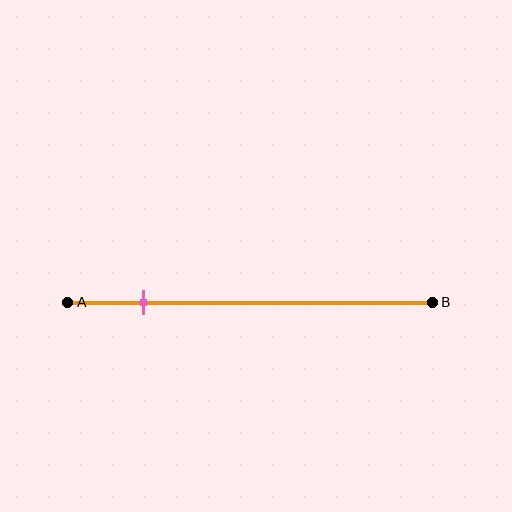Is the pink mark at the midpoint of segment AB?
No, the mark is at about 20% from A, not at the 50% midpoint.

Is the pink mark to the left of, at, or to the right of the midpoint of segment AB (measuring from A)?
The pink mark is to the left of the midpoint of segment AB.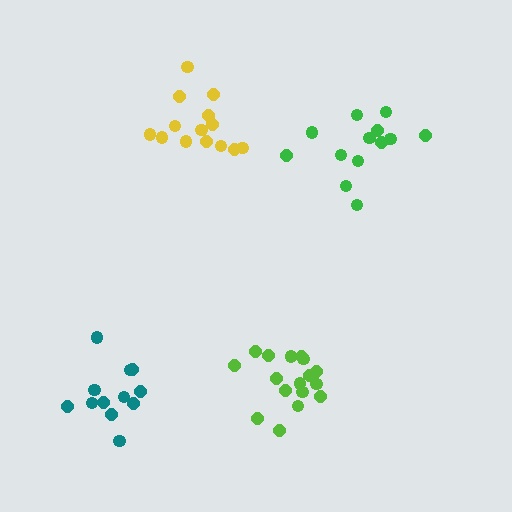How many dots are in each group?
Group 1: 13 dots, Group 2: 12 dots, Group 3: 17 dots, Group 4: 14 dots (56 total).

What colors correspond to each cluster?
The clusters are colored: green, teal, lime, yellow.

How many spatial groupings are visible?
There are 4 spatial groupings.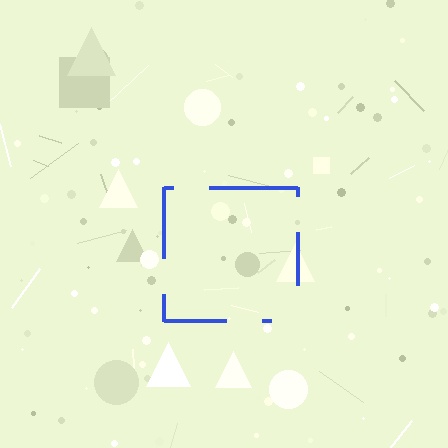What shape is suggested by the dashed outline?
The dashed outline suggests a square.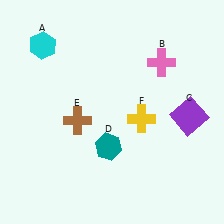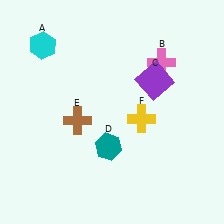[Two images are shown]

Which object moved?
The purple square (C) moved up.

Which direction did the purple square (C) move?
The purple square (C) moved up.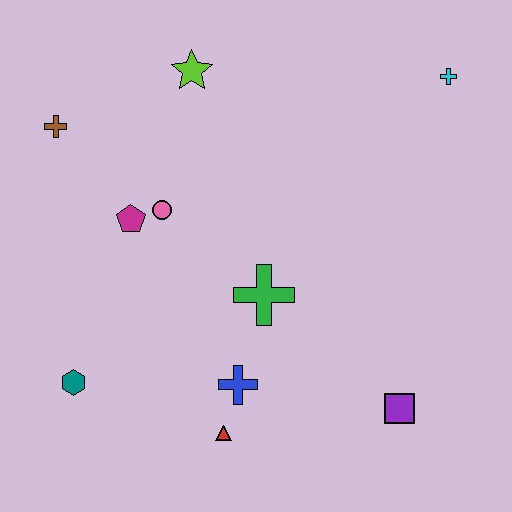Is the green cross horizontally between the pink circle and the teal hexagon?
No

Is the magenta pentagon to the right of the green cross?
No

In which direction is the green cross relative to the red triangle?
The green cross is above the red triangle.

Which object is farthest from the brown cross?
The purple square is farthest from the brown cross.